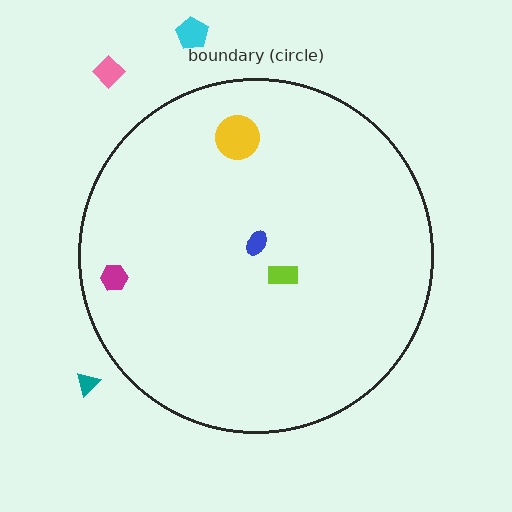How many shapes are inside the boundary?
4 inside, 3 outside.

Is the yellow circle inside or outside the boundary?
Inside.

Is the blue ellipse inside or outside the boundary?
Inside.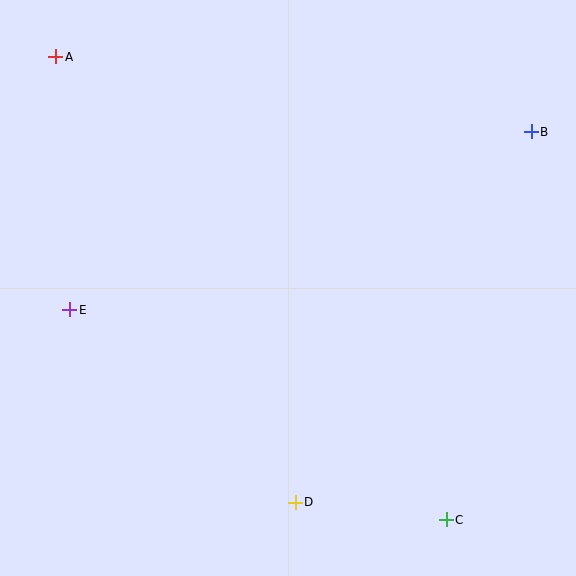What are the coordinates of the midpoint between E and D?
The midpoint between E and D is at (182, 406).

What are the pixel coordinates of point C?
Point C is at (446, 520).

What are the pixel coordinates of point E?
Point E is at (70, 310).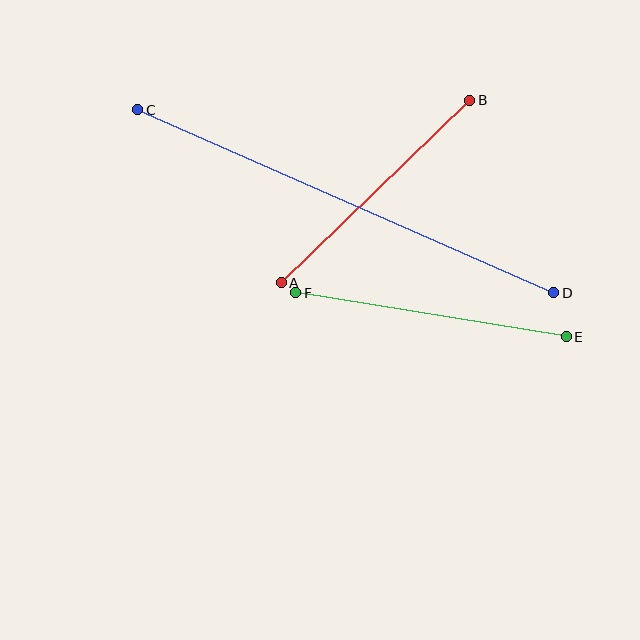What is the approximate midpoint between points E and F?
The midpoint is at approximately (431, 315) pixels.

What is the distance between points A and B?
The distance is approximately 263 pixels.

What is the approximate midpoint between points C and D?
The midpoint is at approximately (346, 201) pixels.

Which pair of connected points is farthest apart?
Points C and D are farthest apart.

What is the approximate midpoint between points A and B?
The midpoint is at approximately (376, 191) pixels.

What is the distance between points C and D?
The distance is approximately 454 pixels.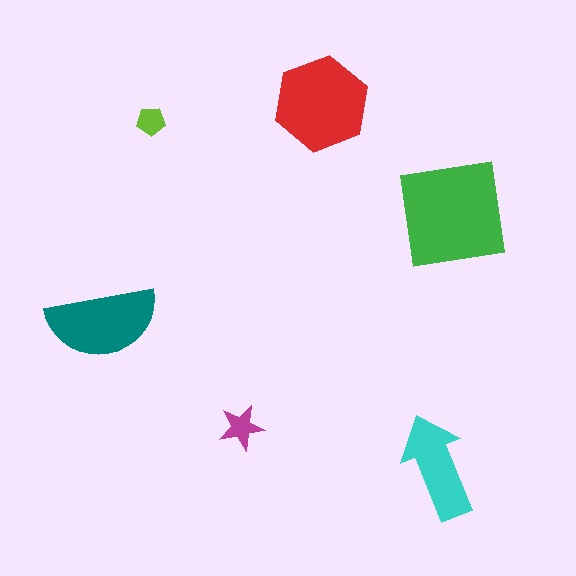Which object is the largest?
The green square.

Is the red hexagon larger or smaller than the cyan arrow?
Larger.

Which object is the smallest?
The lime pentagon.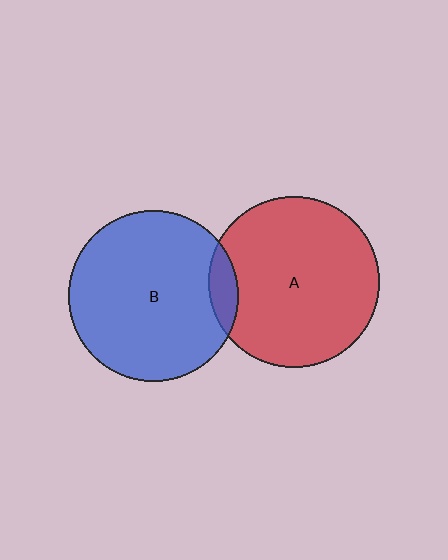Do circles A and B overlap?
Yes.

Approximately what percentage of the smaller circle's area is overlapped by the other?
Approximately 10%.